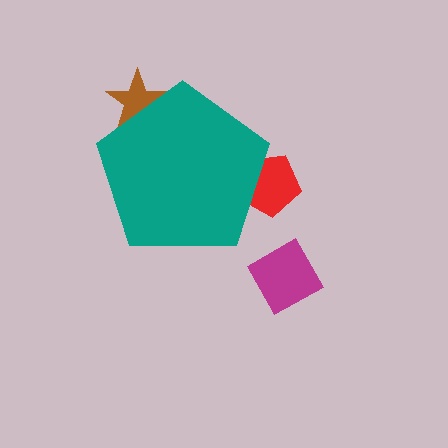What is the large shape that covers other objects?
A teal pentagon.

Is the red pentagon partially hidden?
Yes, the red pentagon is partially hidden behind the teal pentagon.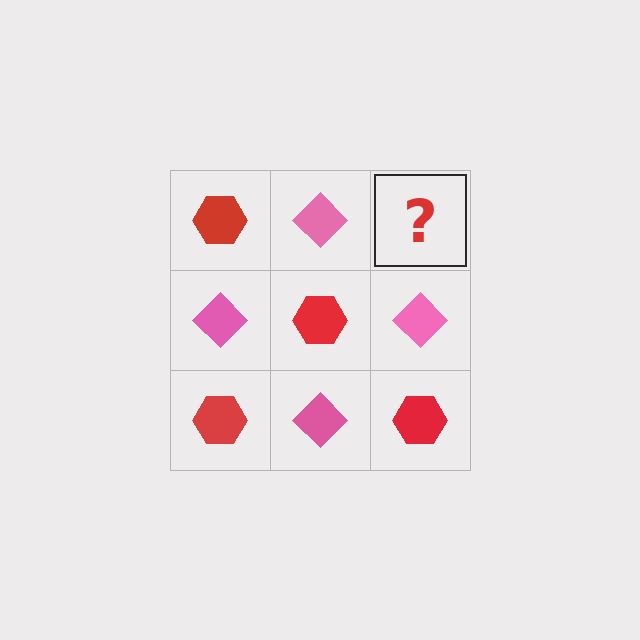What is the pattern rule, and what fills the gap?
The rule is that it alternates red hexagon and pink diamond in a checkerboard pattern. The gap should be filled with a red hexagon.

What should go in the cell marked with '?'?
The missing cell should contain a red hexagon.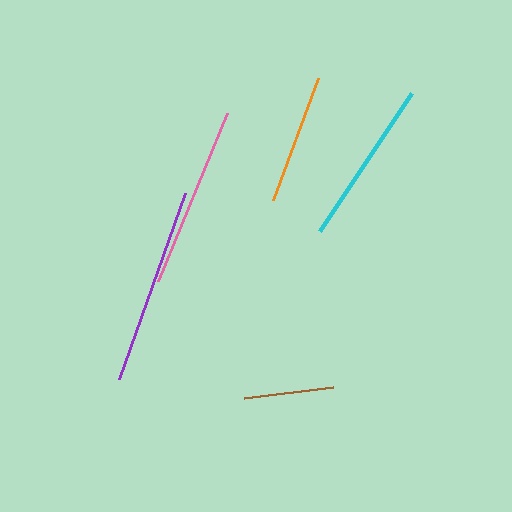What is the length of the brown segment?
The brown segment is approximately 90 pixels long.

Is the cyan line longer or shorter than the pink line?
The pink line is longer than the cyan line.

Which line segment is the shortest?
The brown line is the shortest at approximately 90 pixels.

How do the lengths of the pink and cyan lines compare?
The pink and cyan lines are approximately the same length.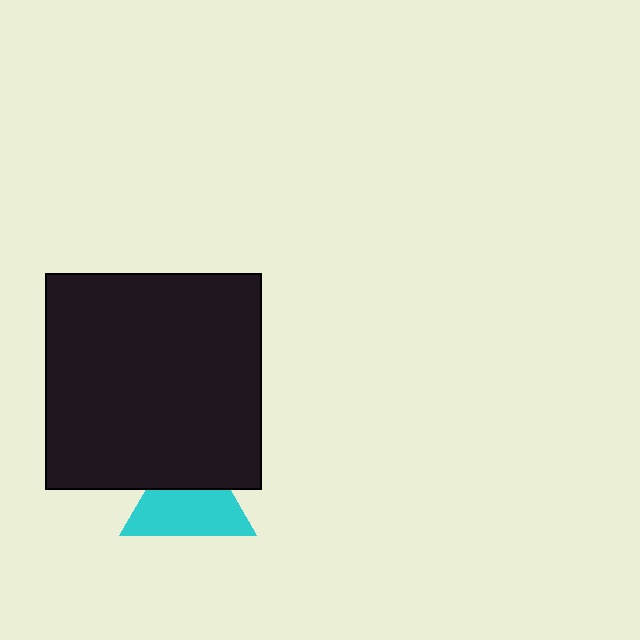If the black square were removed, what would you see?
You would see the complete cyan triangle.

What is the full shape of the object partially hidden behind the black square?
The partially hidden object is a cyan triangle.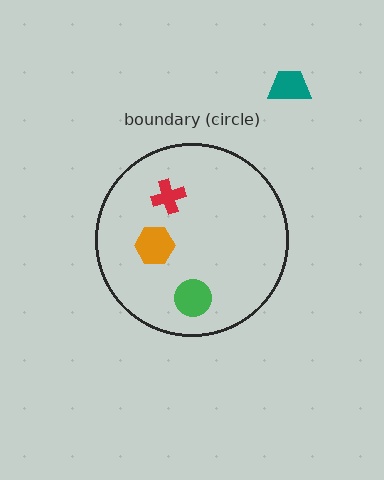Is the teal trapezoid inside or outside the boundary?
Outside.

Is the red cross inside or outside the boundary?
Inside.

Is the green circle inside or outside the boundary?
Inside.